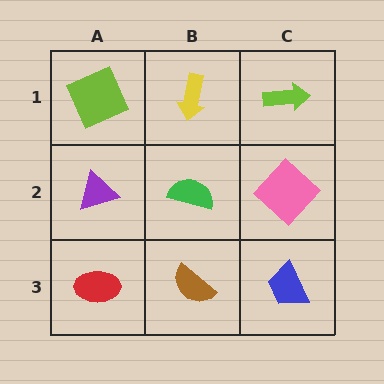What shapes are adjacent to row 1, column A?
A purple triangle (row 2, column A), a yellow arrow (row 1, column B).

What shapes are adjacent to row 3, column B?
A green semicircle (row 2, column B), a red ellipse (row 3, column A), a blue trapezoid (row 3, column C).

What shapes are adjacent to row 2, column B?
A yellow arrow (row 1, column B), a brown semicircle (row 3, column B), a purple triangle (row 2, column A), a pink diamond (row 2, column C).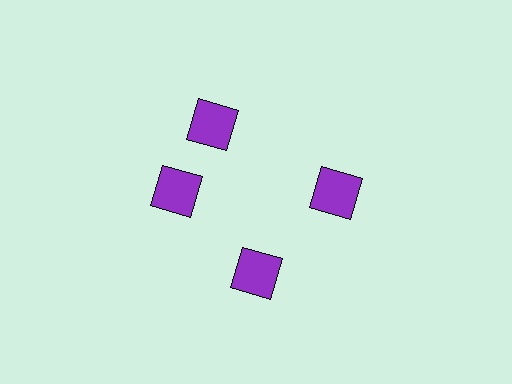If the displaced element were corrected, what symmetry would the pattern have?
It would have 4-fold rotational symmetry — the pattern would map onto itself every 90 degrees.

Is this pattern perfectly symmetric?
No. The 4 purple squares are arranged in a ring, but one element near the 12 o'clock position is rotated out of alignment along the ring, breaking the 4-fold rotational symmetry.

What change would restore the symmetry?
The symmetry would be restored by rotating it back into even spacing with its neighbors so that all 4 squares sit at equal angles and equal distance from the center.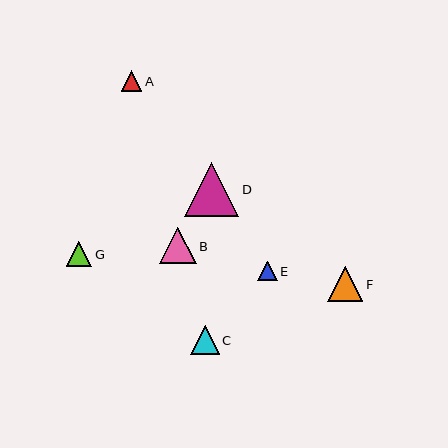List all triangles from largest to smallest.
From largest to smallest: D, B, F, C, G, A, E.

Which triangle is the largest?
Triangle D is the largest with a size of approximately 54 pixels.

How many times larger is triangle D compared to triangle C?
Triangle D is approximately 1.9 times the size of triangle C.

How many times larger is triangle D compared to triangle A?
Triangle D is approximately 2.6 times the size of triangle A.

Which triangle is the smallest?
Triangle E is the smallest with a size of approximately 20 pixels.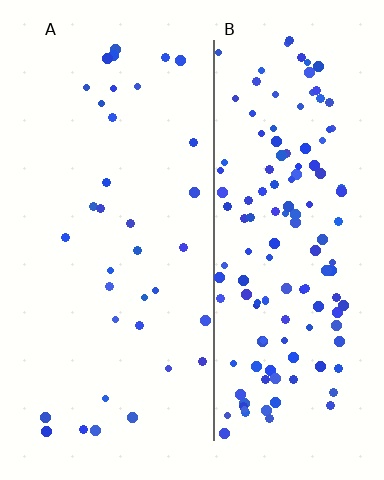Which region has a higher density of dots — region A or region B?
B (the right).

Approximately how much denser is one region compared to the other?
Approximately 4.0× — region B over region A.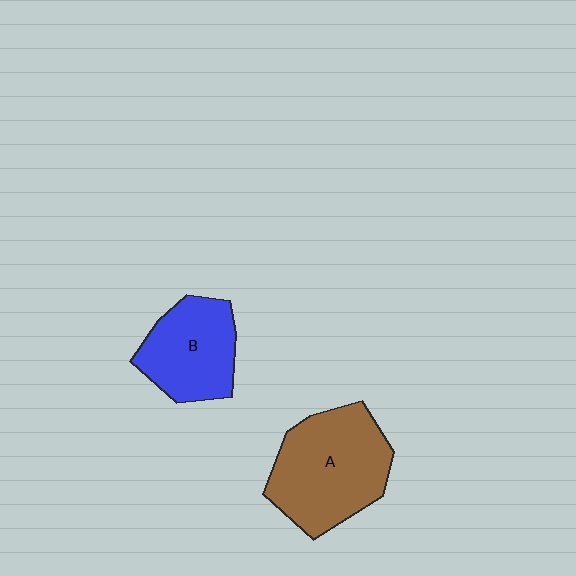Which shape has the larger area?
Shape A (brown).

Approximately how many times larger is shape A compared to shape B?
Approximately 1.4 times.